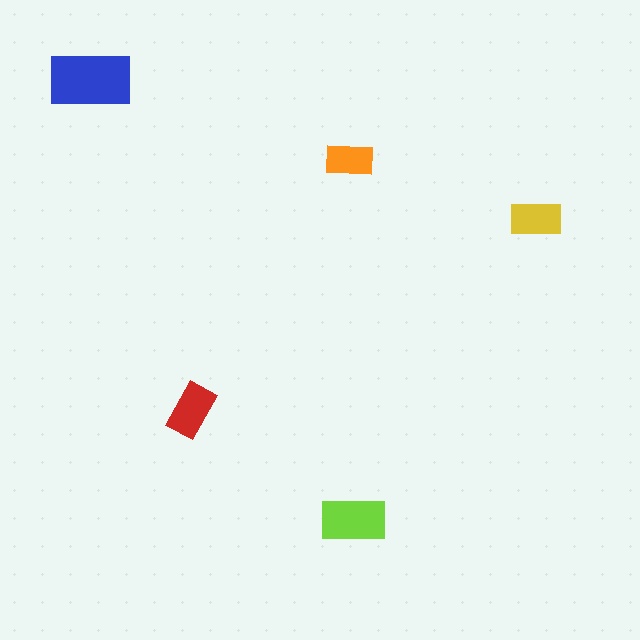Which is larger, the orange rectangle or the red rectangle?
The red one.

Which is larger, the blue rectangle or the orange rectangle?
The blue one.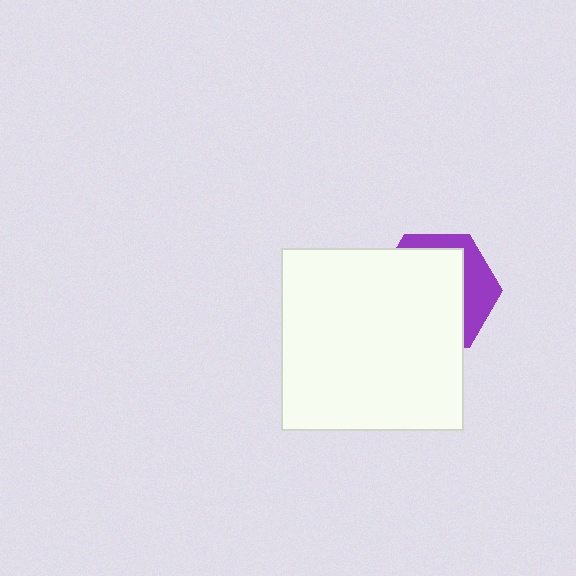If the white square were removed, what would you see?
You would see the complete purple hexagon.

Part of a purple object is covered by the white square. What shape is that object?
It is a hexagon.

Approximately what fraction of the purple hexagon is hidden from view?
Roughly 69% of the purple hexagon is hidden behind the white square.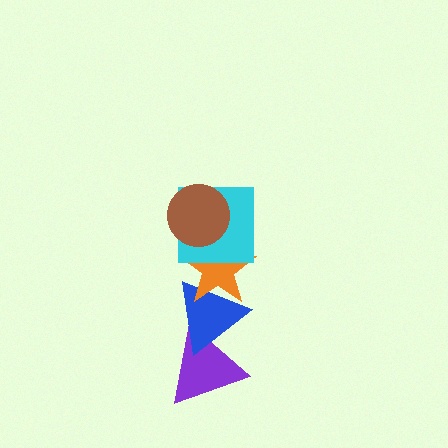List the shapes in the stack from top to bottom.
From top to bottom: the brown circle, the cyan square, the orange star, the blue triangle, the purple triangle.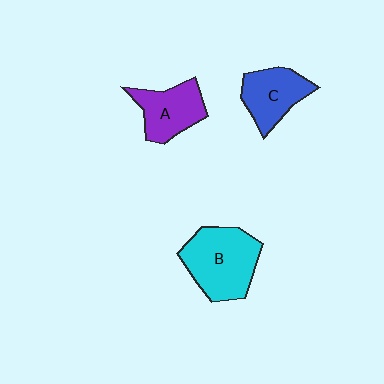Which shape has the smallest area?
Shape C (blue).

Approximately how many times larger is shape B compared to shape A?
Approximately 1.5 times.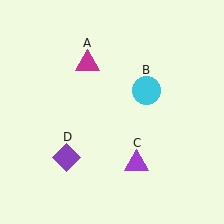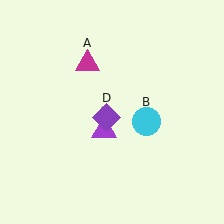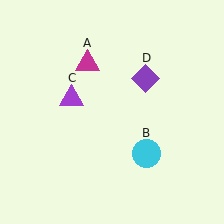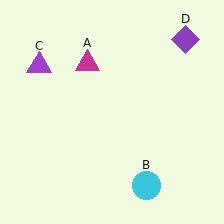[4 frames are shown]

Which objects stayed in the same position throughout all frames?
Magenta triangle (object A) remained stationary.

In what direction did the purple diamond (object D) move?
The purple diamond (object D) moved up and to the right.